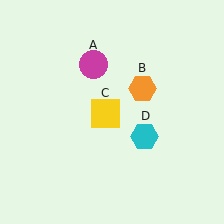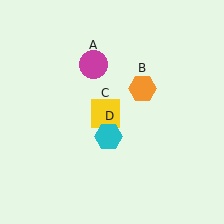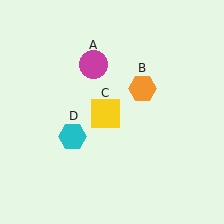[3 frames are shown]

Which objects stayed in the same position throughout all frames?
Magenta circle (object A) and orange hexagon (object B) and yellow square (object C) remained stationary.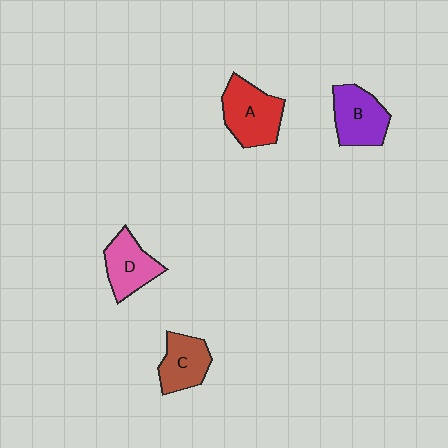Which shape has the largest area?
Shape A (red).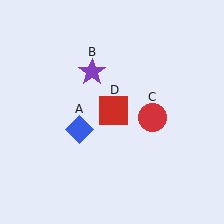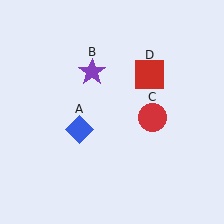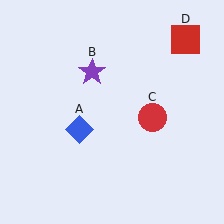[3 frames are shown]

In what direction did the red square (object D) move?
The red square (object D) moved up and to the right.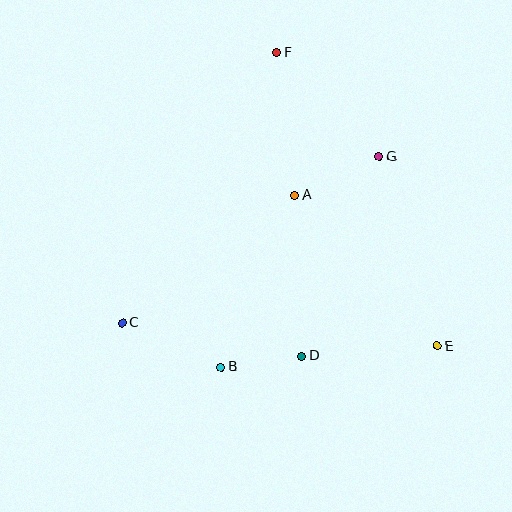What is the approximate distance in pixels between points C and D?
The distance between C and D is approximately 182 pixels.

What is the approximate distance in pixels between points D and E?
The distance between D and E is approximately 136 pixels.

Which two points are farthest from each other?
Points E and F are farthest from each other.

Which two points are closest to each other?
Points B and D are closest to each other.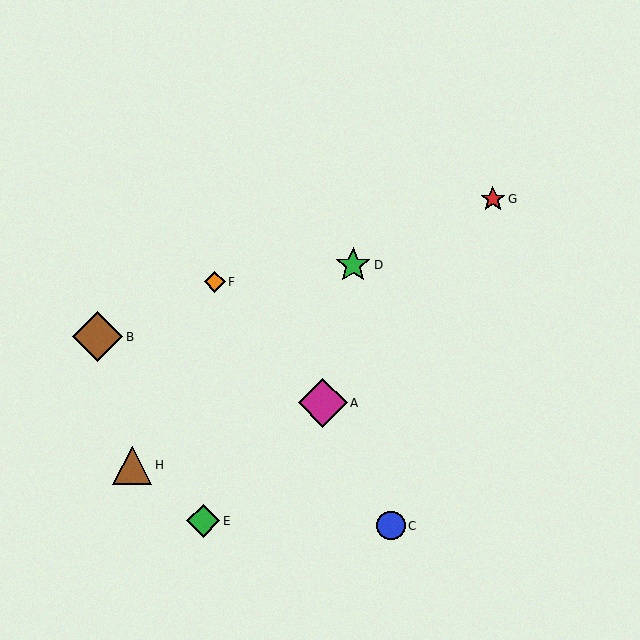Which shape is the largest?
The brown diamond (labeled B) is the largest.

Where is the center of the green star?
The center of the green star is at (353, 265).